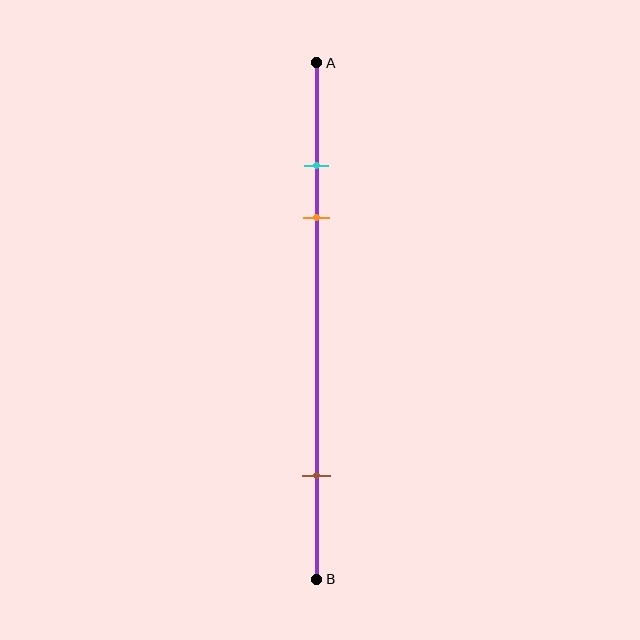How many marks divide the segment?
There are 3 marks dividing the segment.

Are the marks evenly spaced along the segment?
No, the marks are not evenly spaced.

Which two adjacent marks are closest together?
The cyan and orange marks are the closest adjacent pair.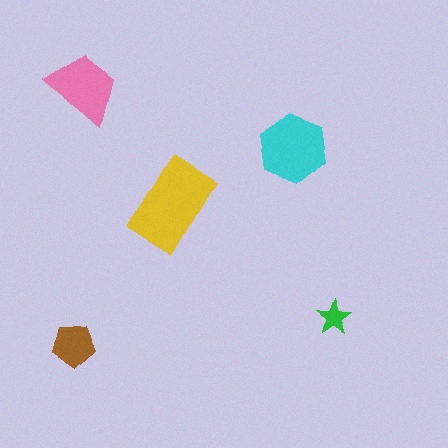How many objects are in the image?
There are 5 objects in the image.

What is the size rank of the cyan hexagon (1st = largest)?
2nd.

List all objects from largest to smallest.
The yellow rectangle, the cyan hexagon, the pink trapezoid, the brown pentagon, the green star.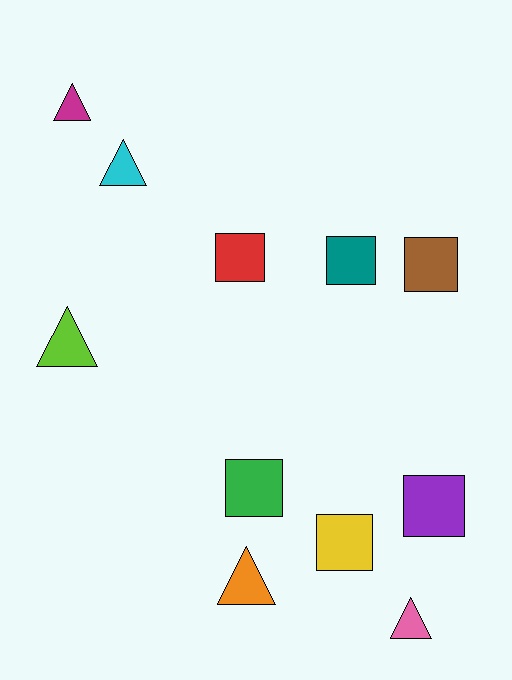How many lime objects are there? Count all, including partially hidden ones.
There is 1 lime object.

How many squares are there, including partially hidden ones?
There are 6 squares.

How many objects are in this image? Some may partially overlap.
There are 11 objects.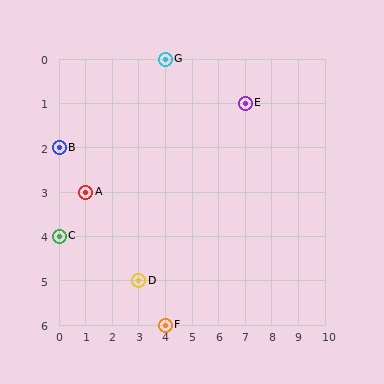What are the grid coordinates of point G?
Point G is at grid coordinates (4, 0).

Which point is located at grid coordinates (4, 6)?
Point F is at (4, 6).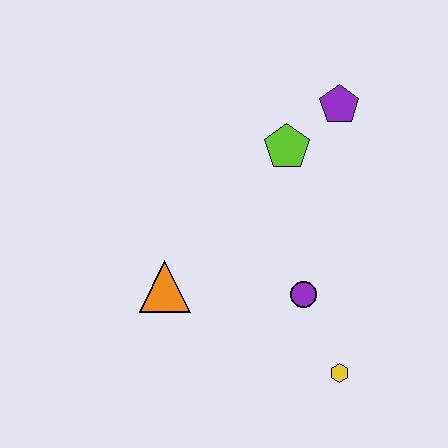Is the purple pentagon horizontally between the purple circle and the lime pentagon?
No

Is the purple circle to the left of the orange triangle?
No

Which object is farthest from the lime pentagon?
The yellow hexagon is farthest from the lime pentagon.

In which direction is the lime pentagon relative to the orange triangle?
The lime pentagon is above the orange triangle.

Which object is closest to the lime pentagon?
The purple pentagon is closest to the lime pentagon.